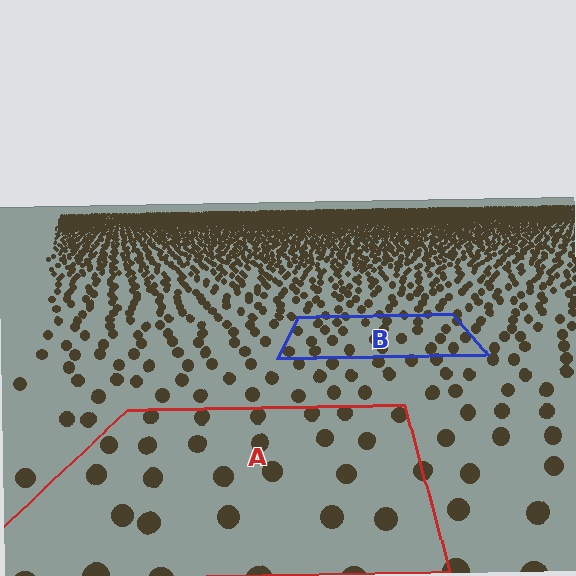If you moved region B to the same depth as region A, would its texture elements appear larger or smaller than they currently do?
They would appear larger. At a closer depth, the same texture elements are projected at a bigger on-screen size.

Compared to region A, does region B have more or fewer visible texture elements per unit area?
Region B has more texture elements per unit area — they are packed more densely because it is farther away.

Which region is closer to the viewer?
Region A is closer. The texture elements there are larger and more spread out.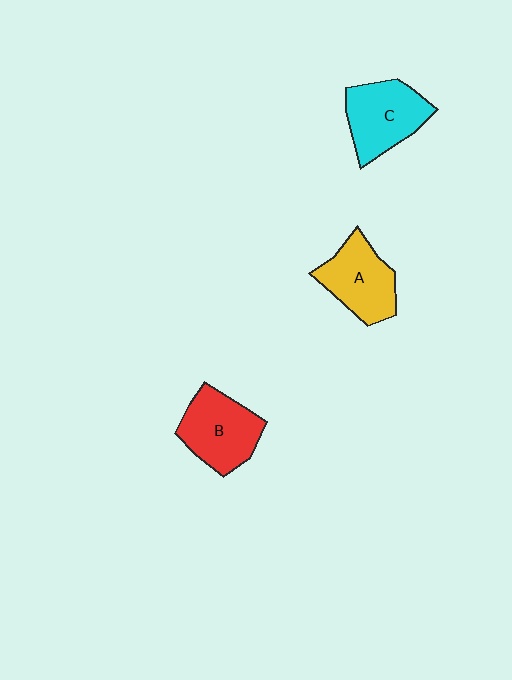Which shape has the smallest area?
Shape A (yellow).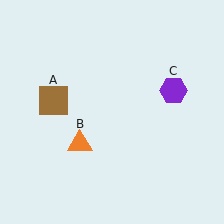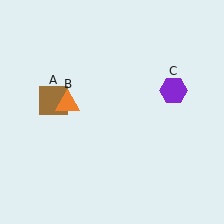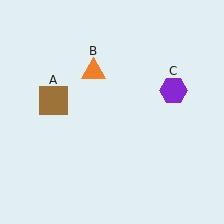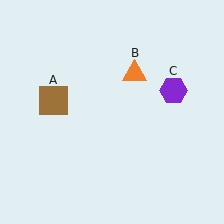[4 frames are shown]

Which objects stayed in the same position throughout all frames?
Brown square (object A) and purple hexagon (object C) remained stationary.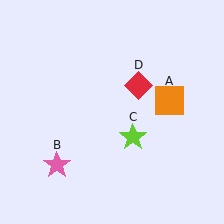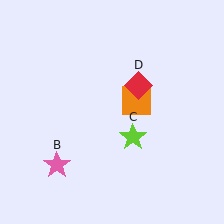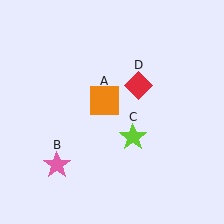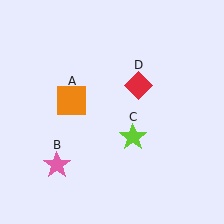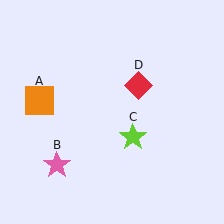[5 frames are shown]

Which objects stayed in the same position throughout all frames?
Pink star (object B) and lime star (object C) and red diamond (object D) remained stationary.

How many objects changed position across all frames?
1 object changed position: orange square (object A).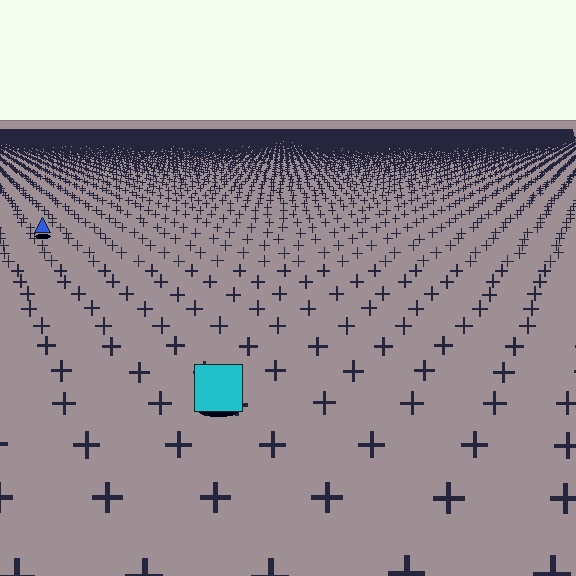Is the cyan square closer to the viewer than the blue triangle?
Yes. The cyan square is closer — you can tell from the texture gradient: the ground texture is coarser near it.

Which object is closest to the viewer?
The cyan square is closest. The texture marks near it are larger and more spread out.